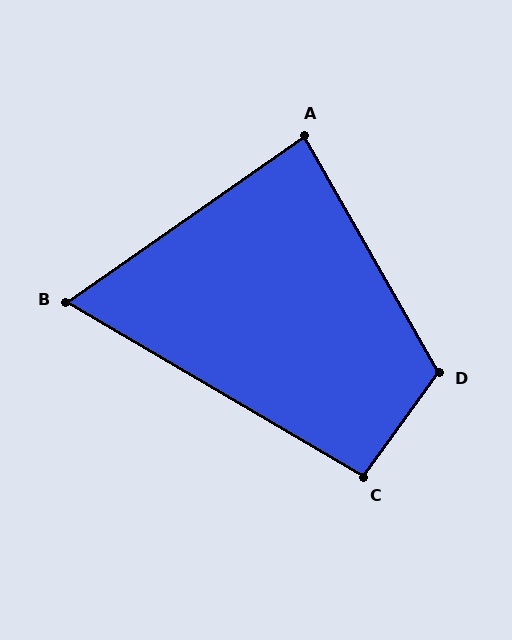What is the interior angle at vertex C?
Approximately 95 degrees (obtuse).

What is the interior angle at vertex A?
Approximately 85 degrees (acute).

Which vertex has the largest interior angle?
D, at approximately 115 degrees.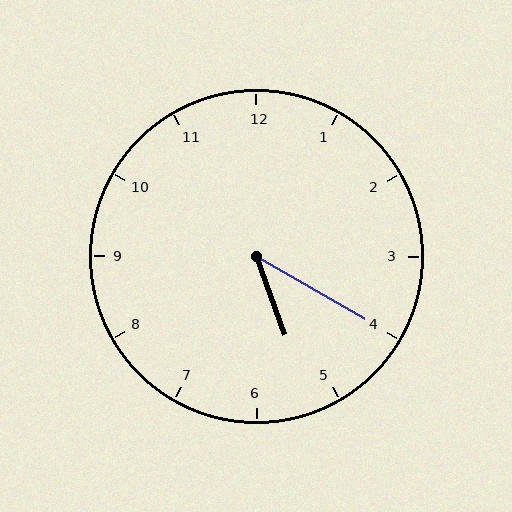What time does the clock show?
5:20.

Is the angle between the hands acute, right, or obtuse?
It is acute.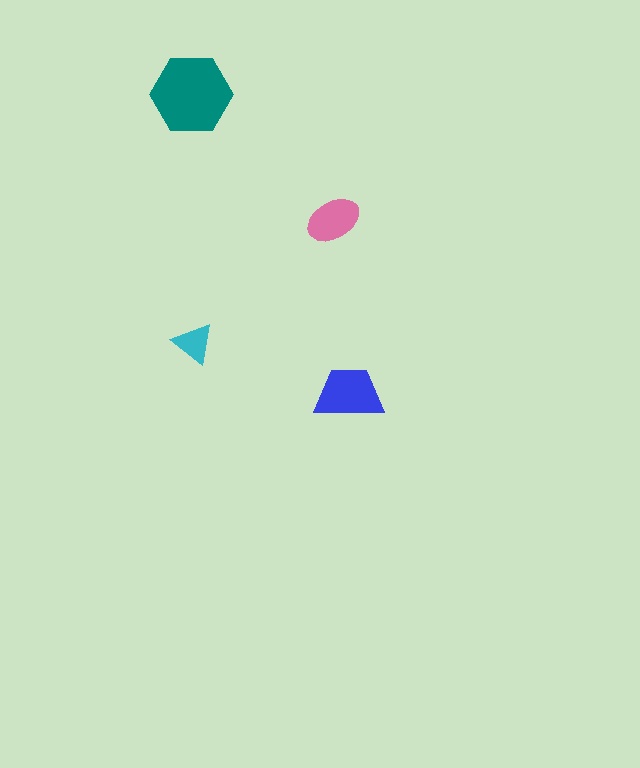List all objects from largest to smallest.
The teal hexagon, the blue trapezoid, the pink ellipse, the cyan triangle.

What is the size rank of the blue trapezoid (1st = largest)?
2nd.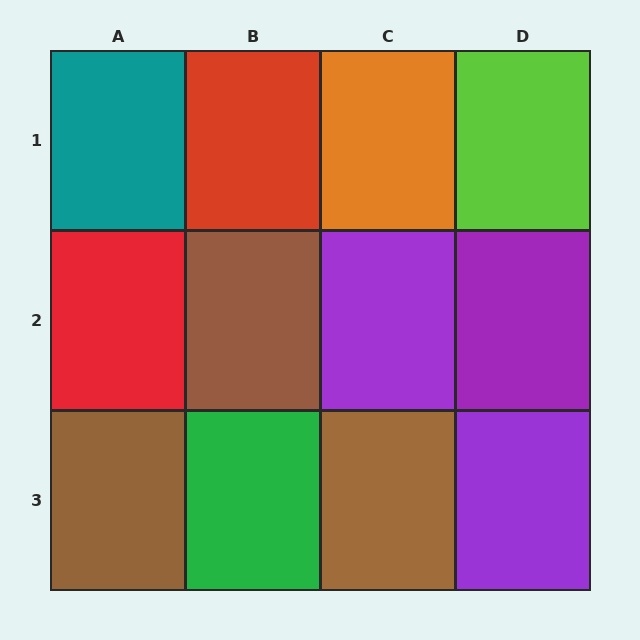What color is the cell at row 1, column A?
Teal.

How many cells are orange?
1 cell is orange.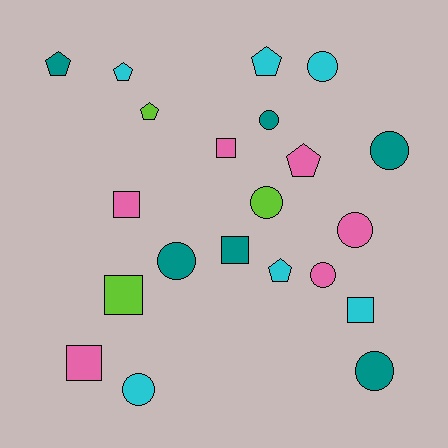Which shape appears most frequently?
Circle, with 9 objects.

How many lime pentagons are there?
There is 1 lime pentagon.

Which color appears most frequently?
Cyan, with 6 objects.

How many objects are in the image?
There are 21 objects.